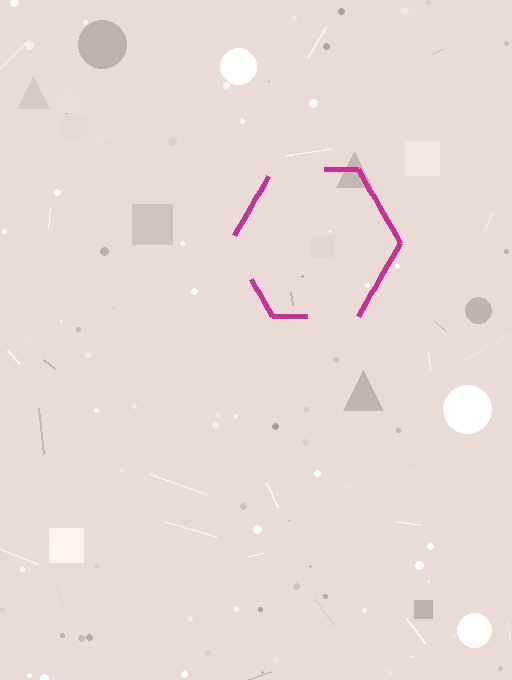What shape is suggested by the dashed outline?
The dashed outline suggests a hexagon.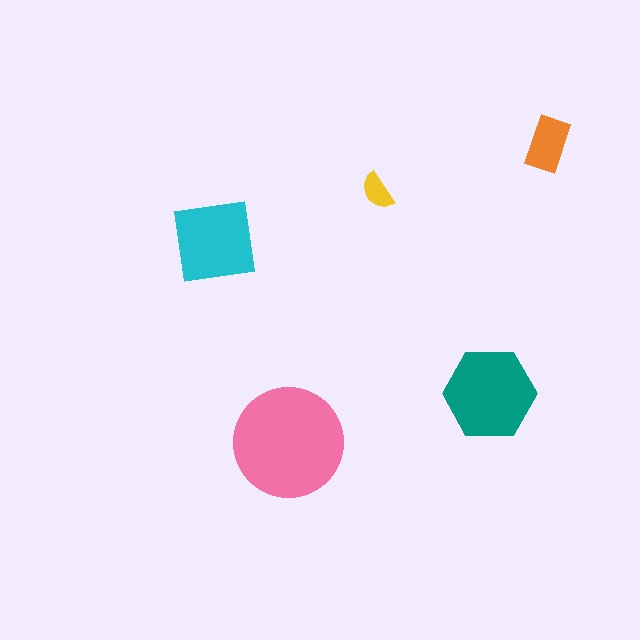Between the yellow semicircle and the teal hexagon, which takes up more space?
The teal hexagon.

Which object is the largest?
The pink circle.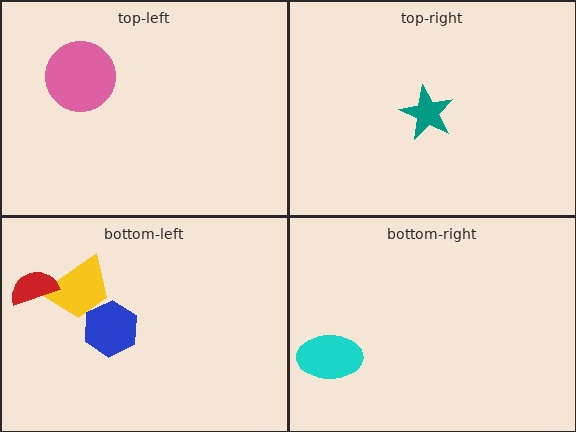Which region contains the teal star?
The top-right region.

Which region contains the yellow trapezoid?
The bottom-left region.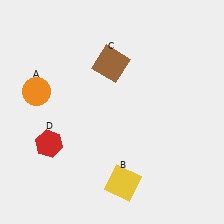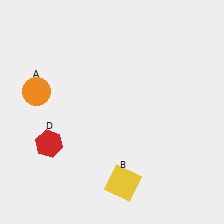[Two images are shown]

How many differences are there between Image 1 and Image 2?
There is 1 difference between the two images.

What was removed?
The brown square (C) was removed in Image 2.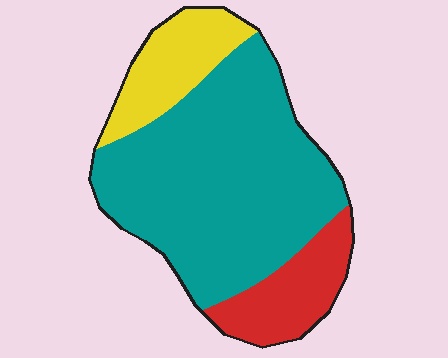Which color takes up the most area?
Teal, at roughly 65%.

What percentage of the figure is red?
Red covers roughly 15% of the figure.